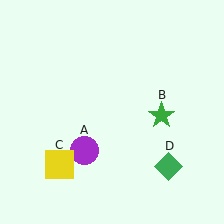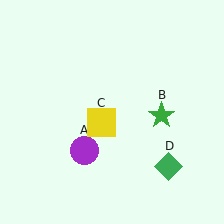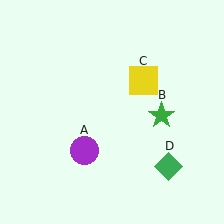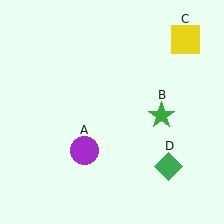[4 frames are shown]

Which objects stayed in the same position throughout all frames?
Purple circle (object A) and green star (object B) and green diamond (object D) remained stationary.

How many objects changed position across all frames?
1 object changed position: yellow square (object C).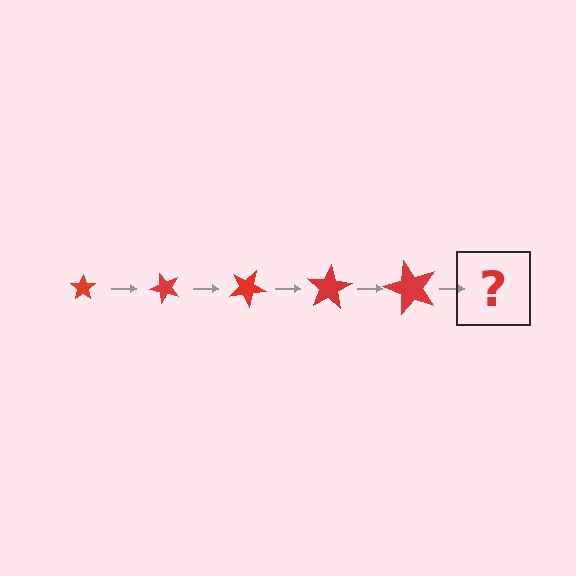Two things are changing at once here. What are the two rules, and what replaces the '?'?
The two rules are that the star grows larger each step and it rotates 50 degrees each step. The '?' should be a star, larger than the previous one and rotated 250 degrees from the start.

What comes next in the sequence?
The next element should be a star, larger than the previous one and rotated 250 degrees from the start.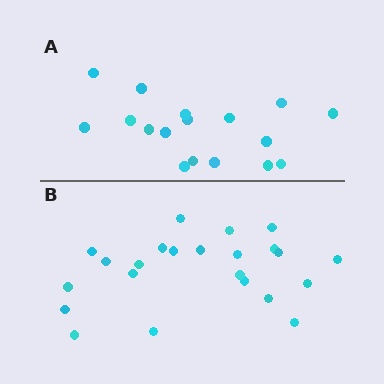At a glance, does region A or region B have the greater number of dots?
Region B (the bottom region) has more dots.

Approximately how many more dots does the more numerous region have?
Region B has about 6 more dots than region A.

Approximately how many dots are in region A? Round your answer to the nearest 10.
About 20 dots. (The exact count is 17, which rounds to 20.)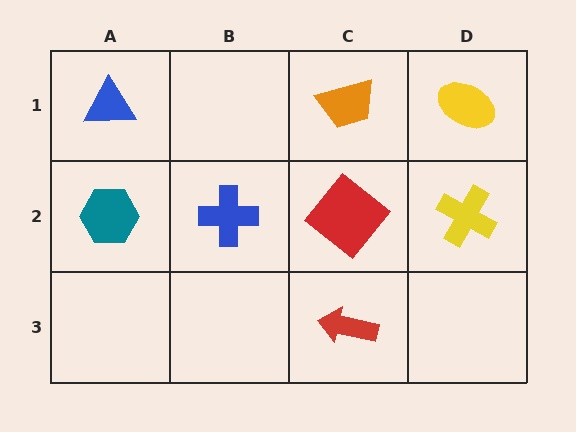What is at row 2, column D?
A yellow cross.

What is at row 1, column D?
A yellow ellipse.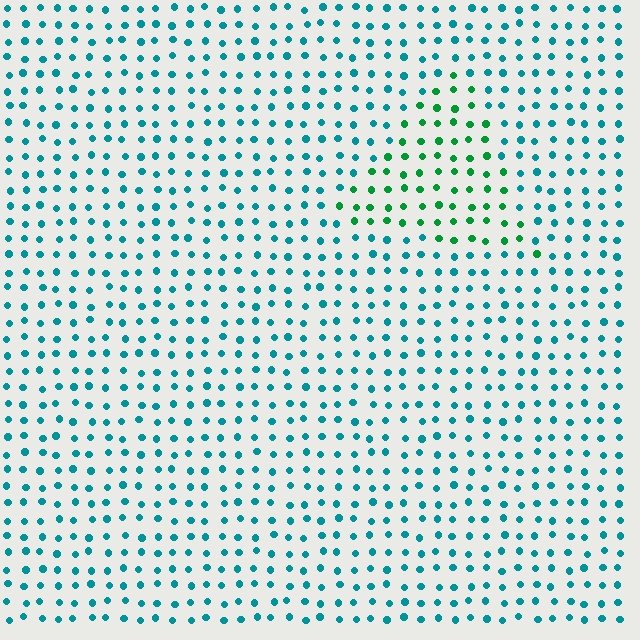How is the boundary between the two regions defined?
The boundary is defined purely by a slight shift in hue (about 43 degrees). Spacing, size, and orientation are identical on both sides.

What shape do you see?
I see a triangle.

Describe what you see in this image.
The image is filled with small teal elements in a uniform arrangement. A triangle-shaped region is visible where the elements are tinted to a slightly different hue, forming a subtle color boundary.